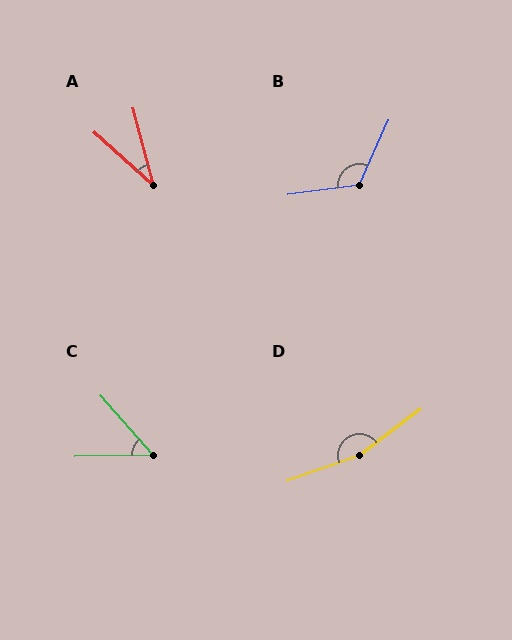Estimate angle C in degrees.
Approximately 50 degrees.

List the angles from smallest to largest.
A (34°), C (50°), B (122°), D (162°).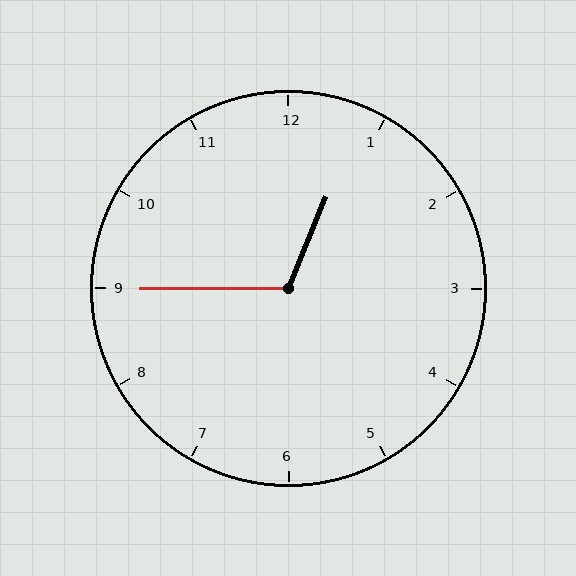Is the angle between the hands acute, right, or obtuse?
It is obtuse.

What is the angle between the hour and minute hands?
Approximately 112 degrees.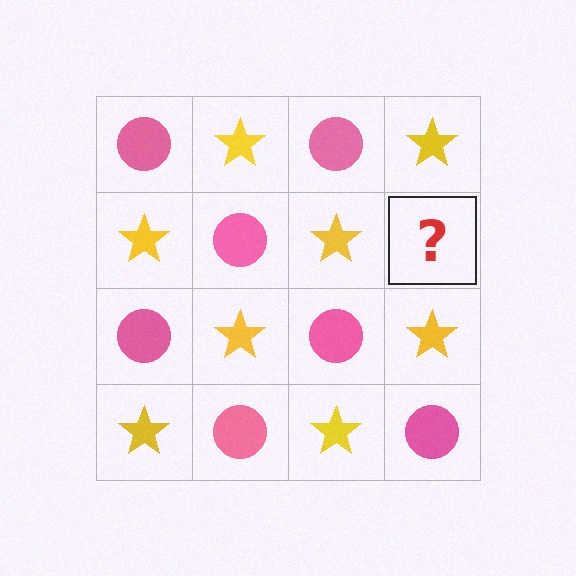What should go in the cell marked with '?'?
The missing cell should contain a pink circle.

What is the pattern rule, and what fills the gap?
The rule is that it alternates pink circle and yellow star in a checkerboard pattern. The gap should be filled with a pink circle.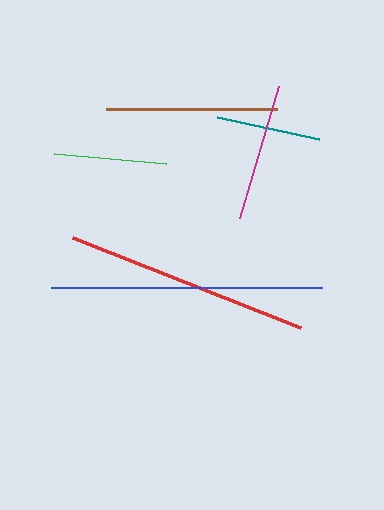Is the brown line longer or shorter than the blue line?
The blue line is longer than the brown line.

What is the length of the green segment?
The green segment is approximately 113 pixels long.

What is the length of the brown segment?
The brown segment is approximately 171 pixels long.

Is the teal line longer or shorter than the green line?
The green line is longer than the teal line.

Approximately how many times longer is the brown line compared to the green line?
The brown line is approximately 1.5 times the length of the green line.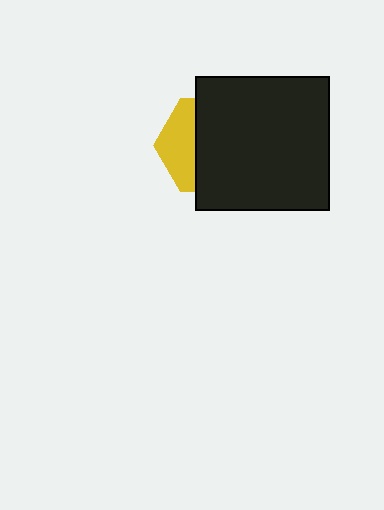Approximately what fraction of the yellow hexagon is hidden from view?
Roughly 64% of the yellow hexagon is hidden behind the black square.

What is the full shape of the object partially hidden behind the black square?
The partially hidden object is a yellow hexagon.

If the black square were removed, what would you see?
You would see the complete yellow hexagon.